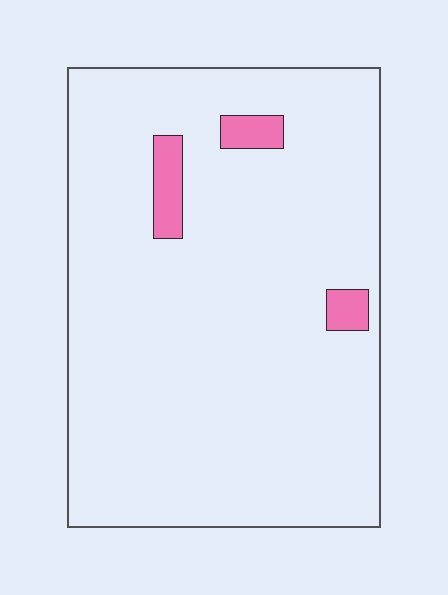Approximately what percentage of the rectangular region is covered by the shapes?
Approximately 5%.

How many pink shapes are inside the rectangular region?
3.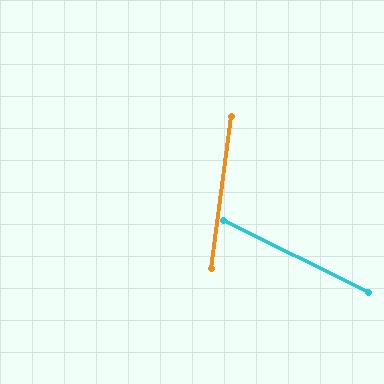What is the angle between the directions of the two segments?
Approximately 71 degrees.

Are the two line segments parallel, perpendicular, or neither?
Neither parallel nor perpendicular — they differ by about 71°.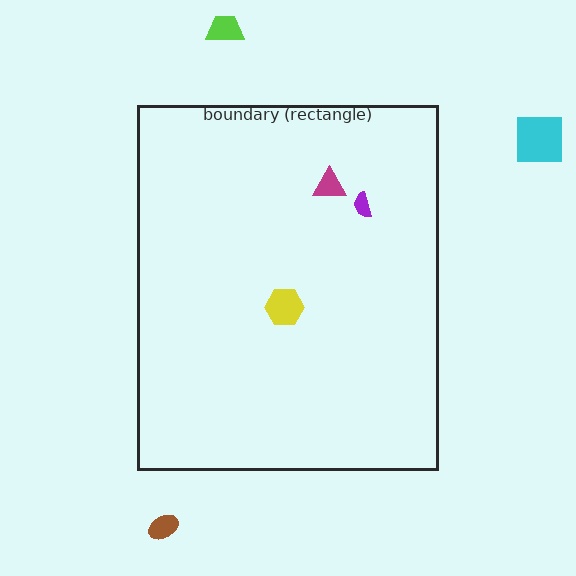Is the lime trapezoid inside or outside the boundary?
Outside.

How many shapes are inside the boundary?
3 inside, 3 outside.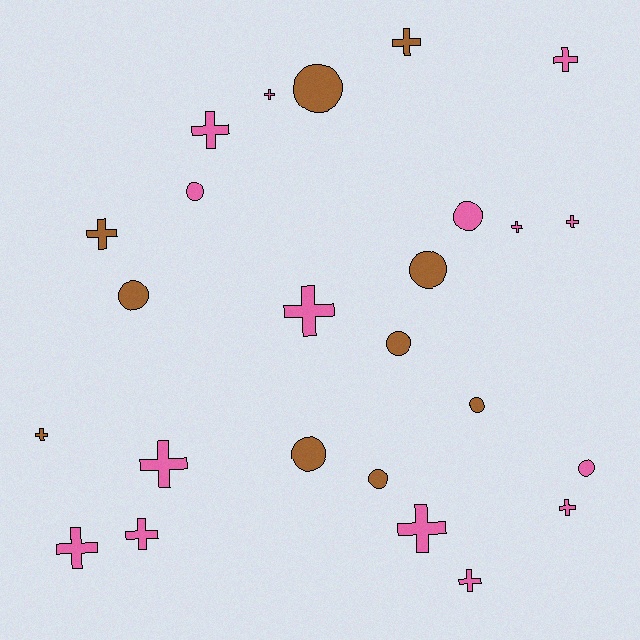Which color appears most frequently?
Pink, with 15 objects.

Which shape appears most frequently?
Cross, with 15 objects.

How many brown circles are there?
There are 7 brown circles.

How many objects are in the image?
There are 25 objects.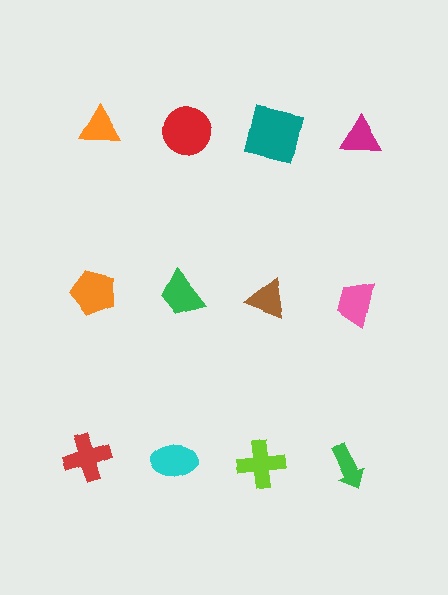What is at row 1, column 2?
A red circle.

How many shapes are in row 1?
4 shapes.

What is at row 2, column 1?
An orange pentagon.